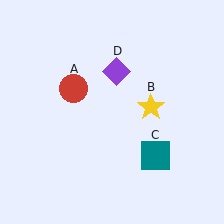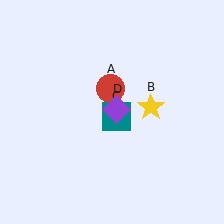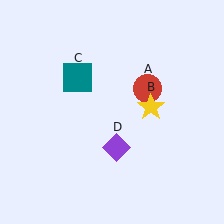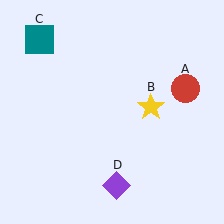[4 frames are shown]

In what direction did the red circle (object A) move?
The red circle (object A) moved right.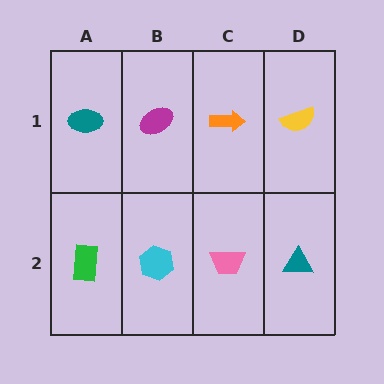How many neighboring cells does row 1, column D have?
2.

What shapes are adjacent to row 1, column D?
A teal triangle (row 2, column D), an orange arrow (row 1, column C).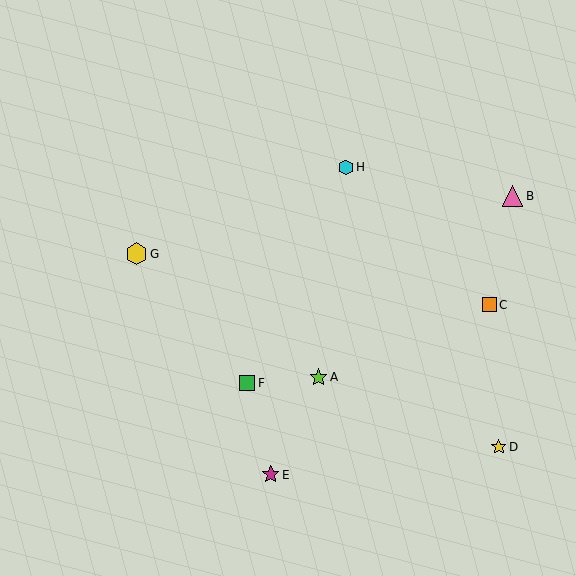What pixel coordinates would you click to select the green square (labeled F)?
Click at (247, 383) to select the green square F.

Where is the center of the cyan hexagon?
The center of the cyan hexagon is at (346, 167).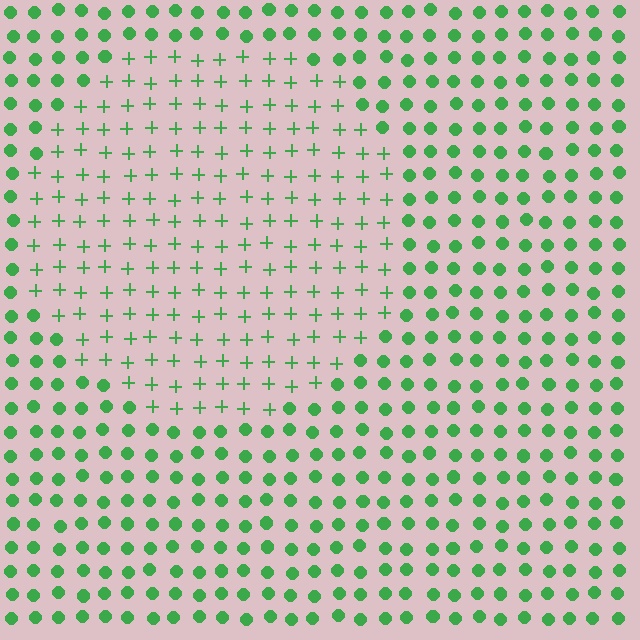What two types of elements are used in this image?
The image uses plus signs inside the circle region and circles outside it.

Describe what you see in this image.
The image is filled with small green elements arranged in a uniform grid. A circle-shaped region contains plus signs, while the surrounding area contains circles. The boundary is defined purely by the change in element shape.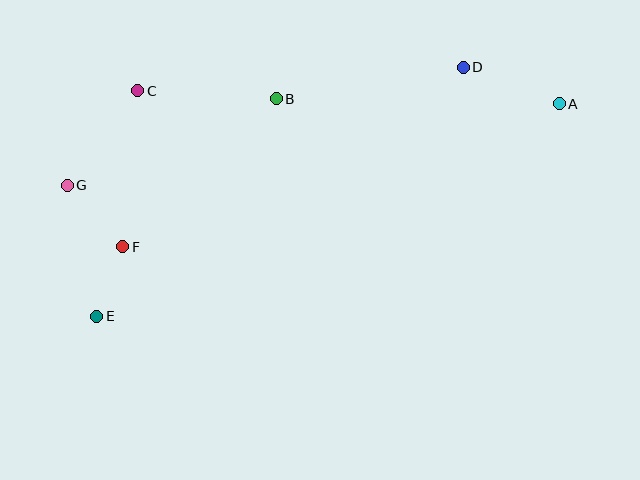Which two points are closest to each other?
Points E and F are closest to each other.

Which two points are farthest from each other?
Points A and E are farthest from each other.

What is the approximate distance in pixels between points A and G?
The distance between A and G is approximately 499 pixels.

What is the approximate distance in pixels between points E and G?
The distance between E and G is approximately 134 pixels.